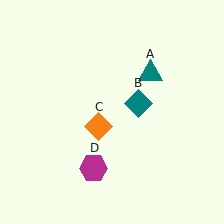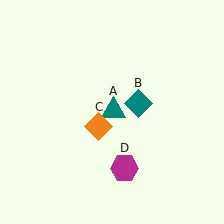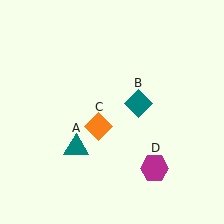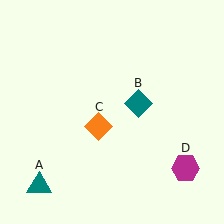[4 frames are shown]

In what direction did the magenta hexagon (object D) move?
The magenta hexagon (object D) moved right.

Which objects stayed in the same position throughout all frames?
Teal diamond (object B) and orange diamond (object C) remained stationary.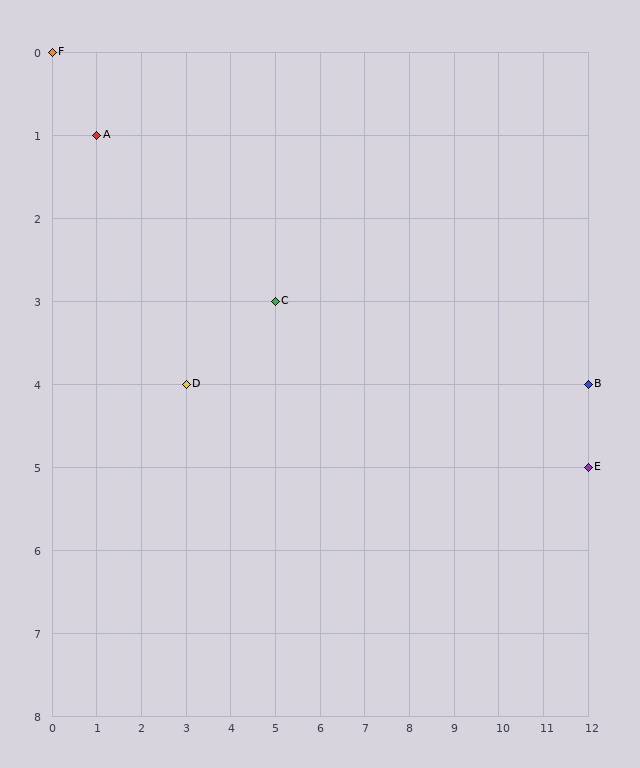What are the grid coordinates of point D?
Point D is at grid coordinates (3, 4).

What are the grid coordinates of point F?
Point F is at grid coordinates (0, 0).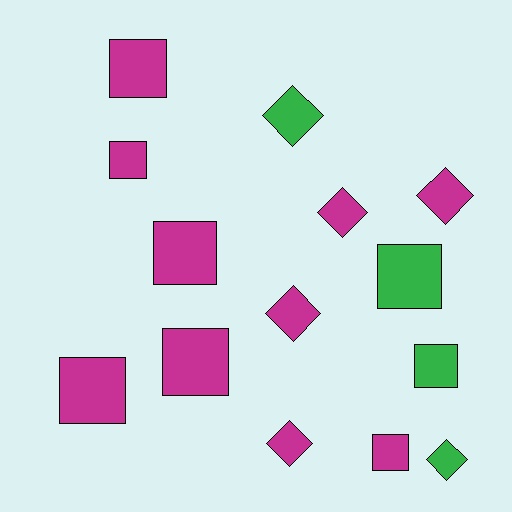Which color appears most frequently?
Magenta, with 10 objects.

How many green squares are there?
There are 2 green squares.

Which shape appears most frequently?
Square, with 8 objects.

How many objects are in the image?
There are 14 objects.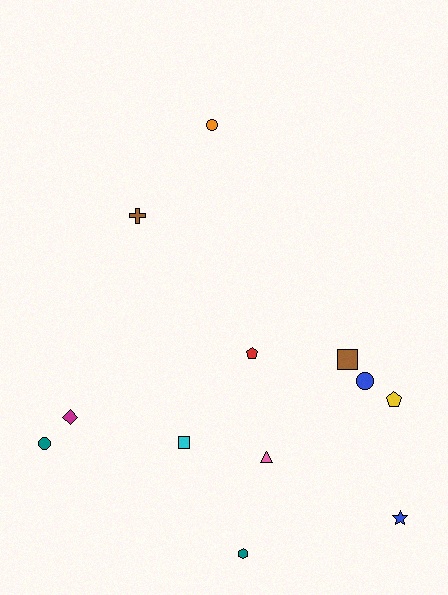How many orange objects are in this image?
There is 1 orange object.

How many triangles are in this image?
There is 1 triangle.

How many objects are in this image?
There are 12 objects.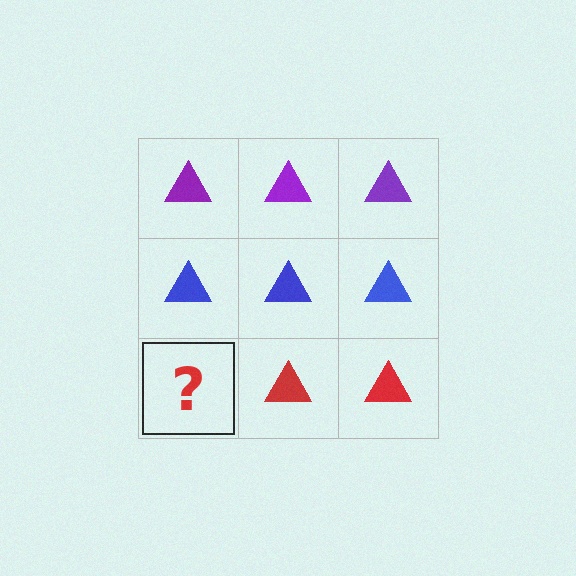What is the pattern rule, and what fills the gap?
The rule is that each row has a consistent color. The gap should be filled with a red triangle.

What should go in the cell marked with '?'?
The missing cell should contain a red triangle.